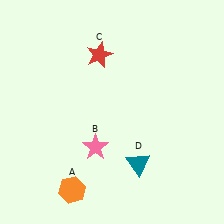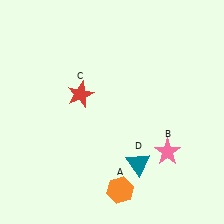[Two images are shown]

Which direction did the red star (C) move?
The red star (C) moved down.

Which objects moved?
The objects that moved are: the orange hexagon (A), the pink star (B), the red star (C).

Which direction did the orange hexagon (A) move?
The orange hexagon (A) moved right.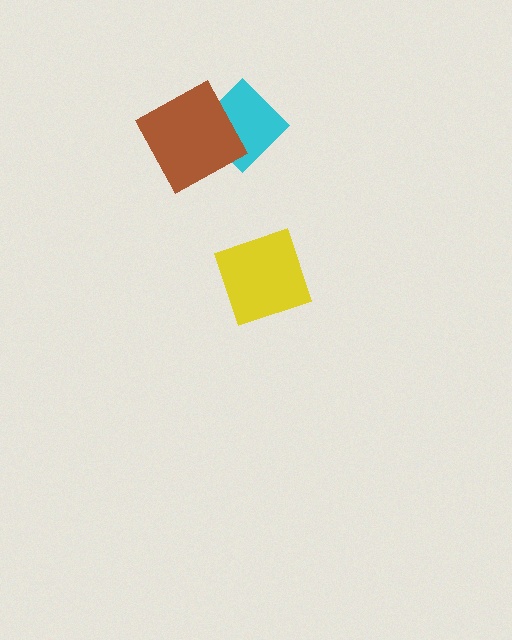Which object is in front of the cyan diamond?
The brown square is in front of the cyan diamond.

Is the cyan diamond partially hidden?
Yes, it is partially covered by another shape.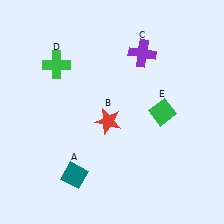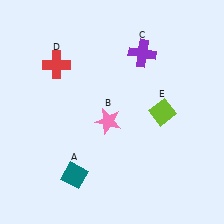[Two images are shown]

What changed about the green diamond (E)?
In Image 1, E is green. In Image 2, it changed to lime.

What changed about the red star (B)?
In Image 1, B is red. In Image 2, it changed to pink.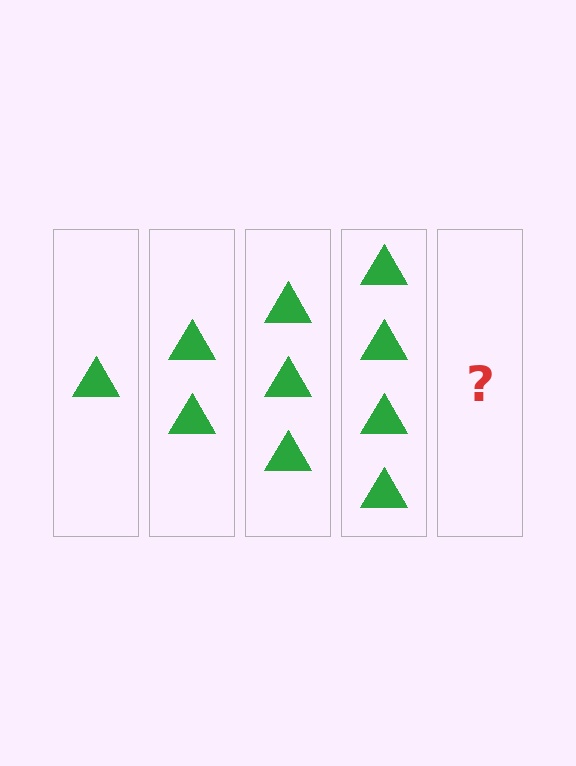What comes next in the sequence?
The next element should be 5 triangles.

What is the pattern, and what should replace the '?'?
The pattern is that each step adds one more triangle. The '?' should be 5 triangles.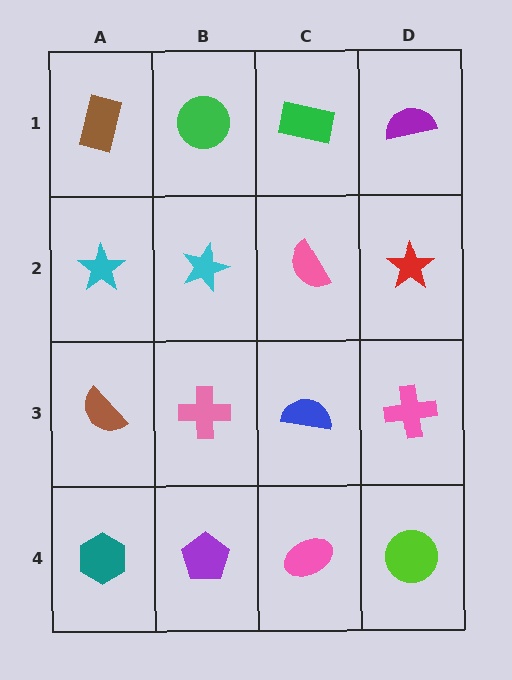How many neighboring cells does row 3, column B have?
4.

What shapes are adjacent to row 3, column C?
A pink semicircle (row 2, column C), a pink ellipse (row 4, column C), a pink cross (row 3, column B), a pink cross (row 3, column D).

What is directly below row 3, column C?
A pink ellipse.